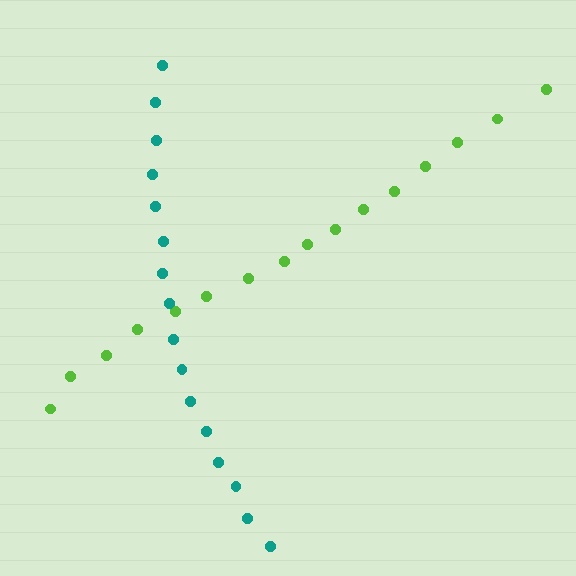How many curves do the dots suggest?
There are 2 distinct paths.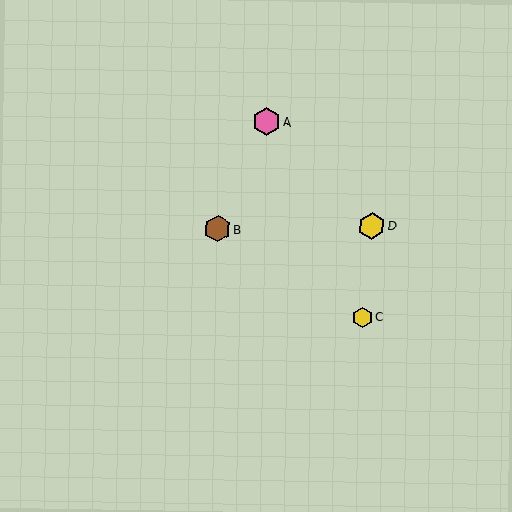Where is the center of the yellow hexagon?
The center of the yellow hexagon is at (362, 317).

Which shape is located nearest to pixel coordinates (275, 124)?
The pink hexagon (labeled A) at (267, 122) is nearest to that location.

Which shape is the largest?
The pink hexagon (labeled A) is the largest.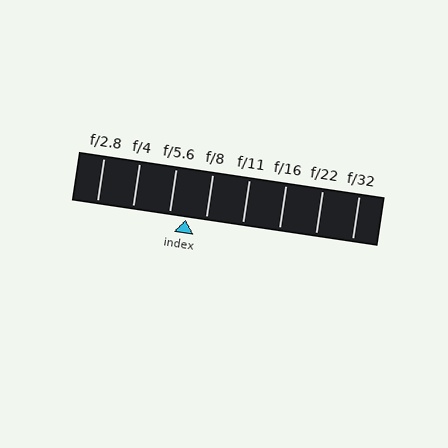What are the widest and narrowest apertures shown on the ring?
The widest aperture shown is f/2.8 and the narrowest is f/32.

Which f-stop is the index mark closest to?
The index mark is closest to f/5.6.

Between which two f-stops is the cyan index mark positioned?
The index mark is between f/5.6 and f/8.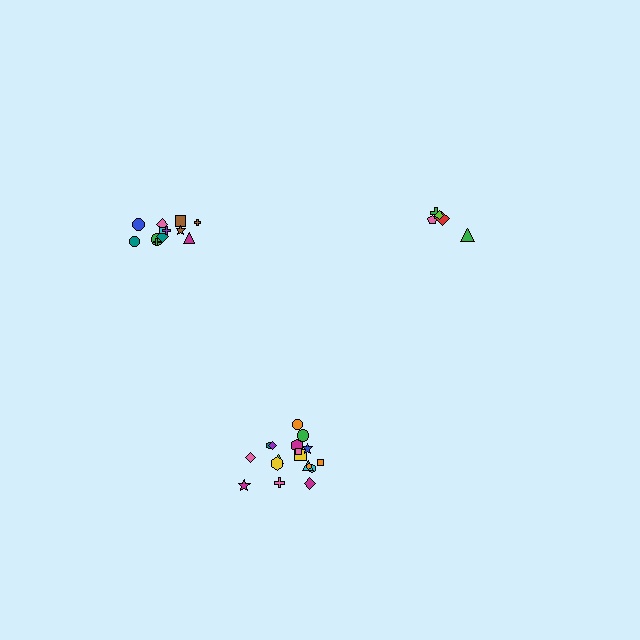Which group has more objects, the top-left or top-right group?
The top-left group.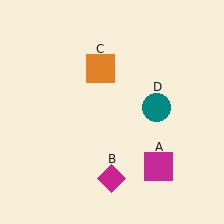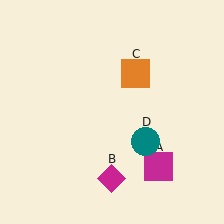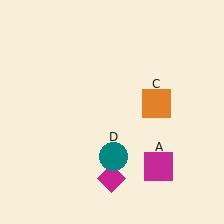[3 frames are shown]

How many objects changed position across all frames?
2 objects changed position: orange square (object C), teal circle (object D).